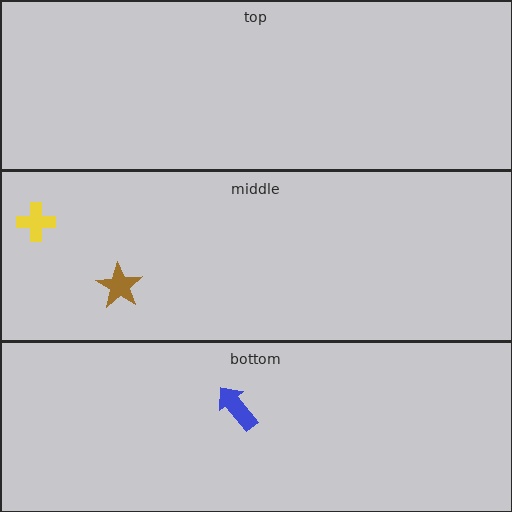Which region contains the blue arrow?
The bottom region.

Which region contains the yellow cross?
The middle region.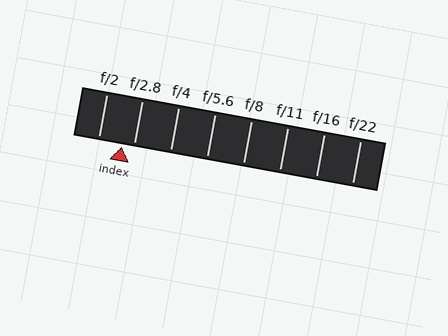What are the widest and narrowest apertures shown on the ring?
The widest aperture shown is f/2 and the narrowest is f/22.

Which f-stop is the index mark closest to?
The index mark is closest to f/2.8.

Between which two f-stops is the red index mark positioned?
The index mark is between f/2 and f/2.8.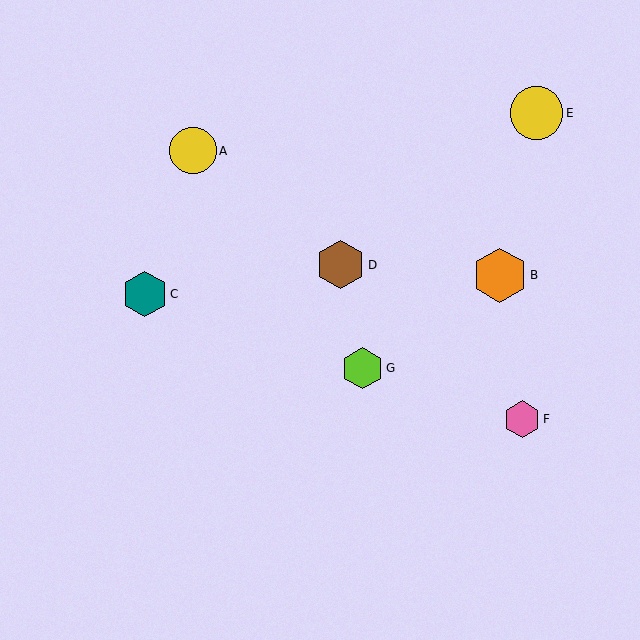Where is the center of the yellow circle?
The center of the yellow circle is at (536, 113).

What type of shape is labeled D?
Shape D is a brown hexagon.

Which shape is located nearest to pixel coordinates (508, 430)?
The pink hexagon (labeled F) at (522, 419) is nearest to that location.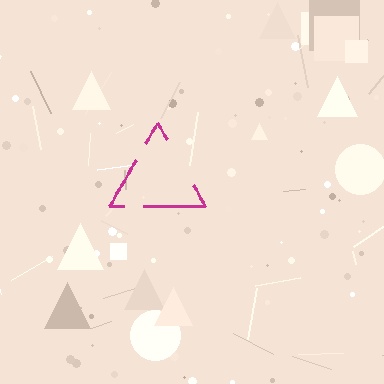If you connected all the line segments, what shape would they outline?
They would outline a triangle.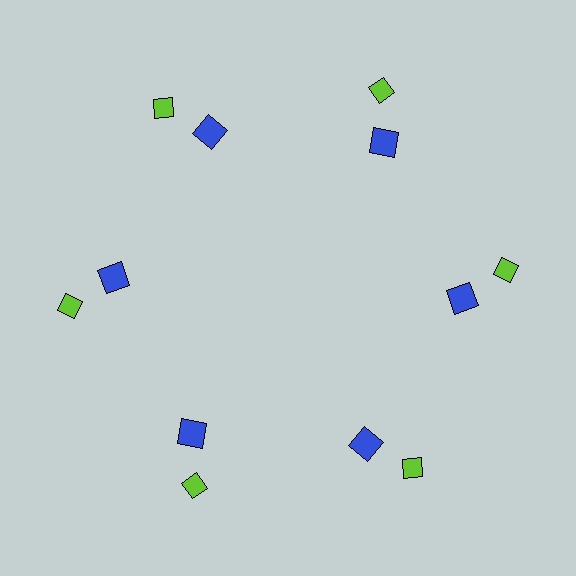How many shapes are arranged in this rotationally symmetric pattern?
There are 12 shapes, arranged in 6 groups of 2.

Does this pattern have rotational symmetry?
Yes, this pattern has 6-fold rotational symmetry. It looks the same after rotating 60 degrees around the center.